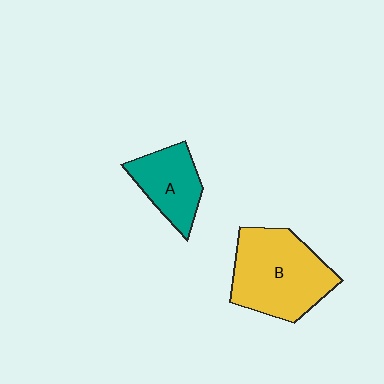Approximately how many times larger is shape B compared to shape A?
Approximately 1.7 times.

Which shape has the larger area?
Shape B (yellow).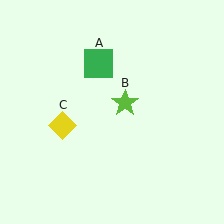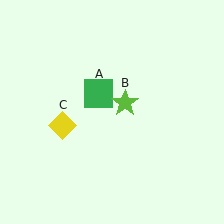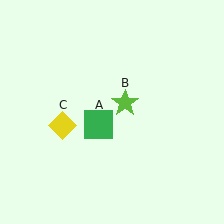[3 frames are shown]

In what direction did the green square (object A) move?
The green square (object A) moved down.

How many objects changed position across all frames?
1 object changed position: green square (object A).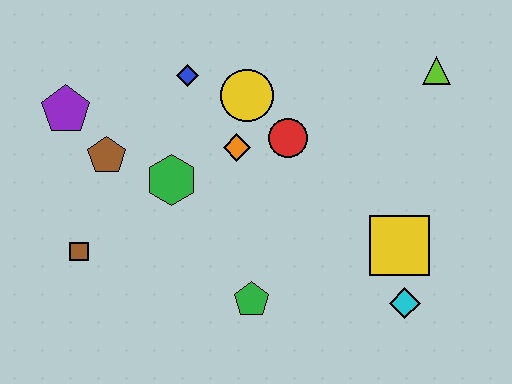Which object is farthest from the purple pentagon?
The cyan diamond is farthest from the purple pentagon.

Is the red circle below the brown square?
No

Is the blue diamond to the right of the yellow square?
No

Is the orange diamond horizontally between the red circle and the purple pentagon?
Yes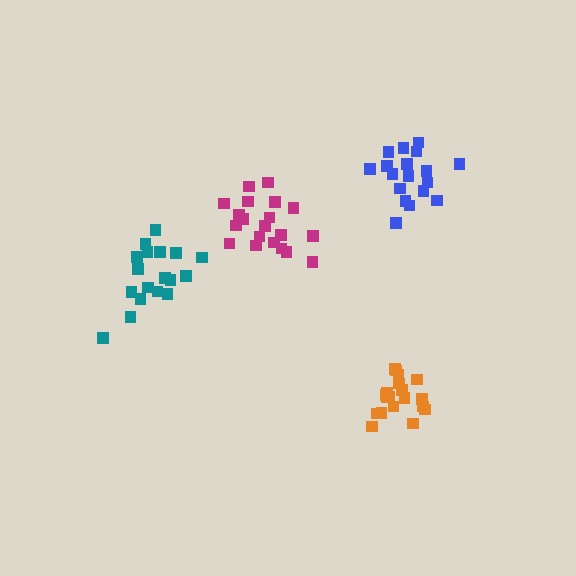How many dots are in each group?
Group 1: 20 dots, Group 2: 18 dots, Group 3: 18 dots, Group 4: 19 dots (75 total).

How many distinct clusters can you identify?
There are 4 distinct clusters.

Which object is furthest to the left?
The teal cluster is leftmost.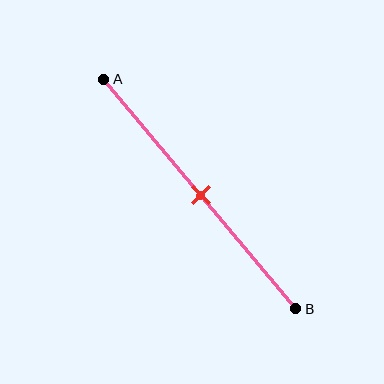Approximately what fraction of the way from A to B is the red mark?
The red mark is approximately 50% of the way from A to B.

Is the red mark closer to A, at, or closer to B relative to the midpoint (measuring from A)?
The red mark is approximately at the midpoint of segment AB.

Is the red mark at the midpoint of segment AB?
Yes, the mark is approximately at the midpoint.